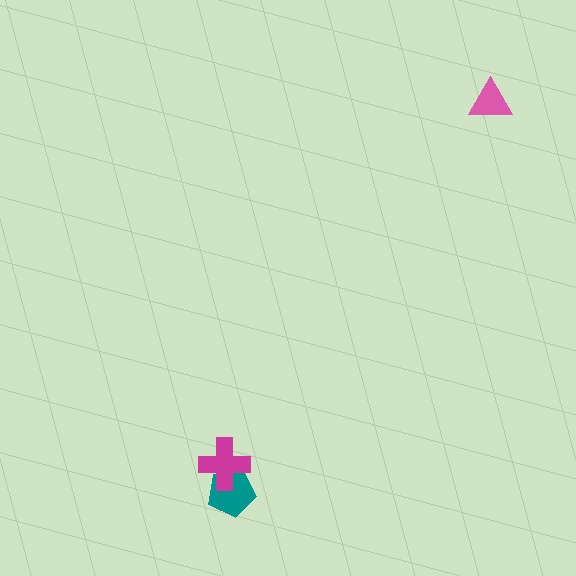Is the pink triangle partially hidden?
No, no other shape covers it.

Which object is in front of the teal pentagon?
The magenta cross is in front of the teal pentagon.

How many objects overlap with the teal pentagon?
1 object overlaps with the teal pentagon.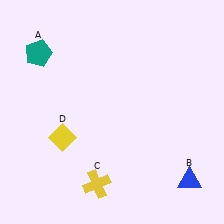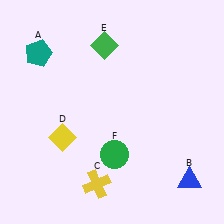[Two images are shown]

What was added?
A green diamond (E), a green circle (F) were added in Image 2.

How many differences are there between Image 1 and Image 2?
There are 2 differences between the two images.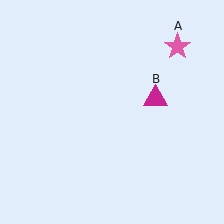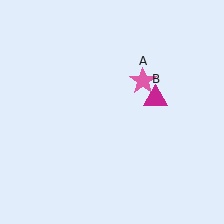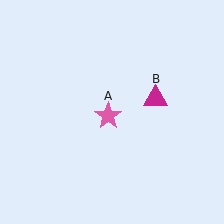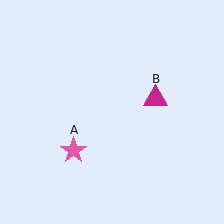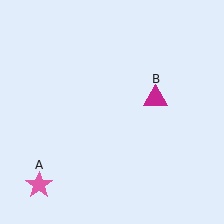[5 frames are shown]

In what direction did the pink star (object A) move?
The pink star (object A) moved down and to the left.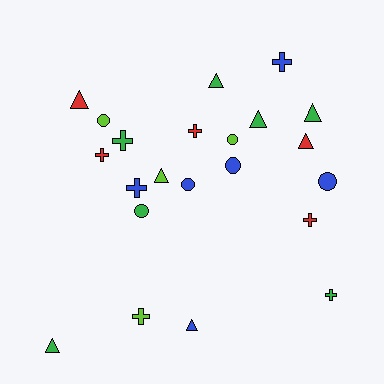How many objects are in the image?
There are 22 objects.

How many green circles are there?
There is 1 green circle.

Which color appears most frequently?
Green, with 7 objects.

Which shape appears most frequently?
Triangle, with 8 objects.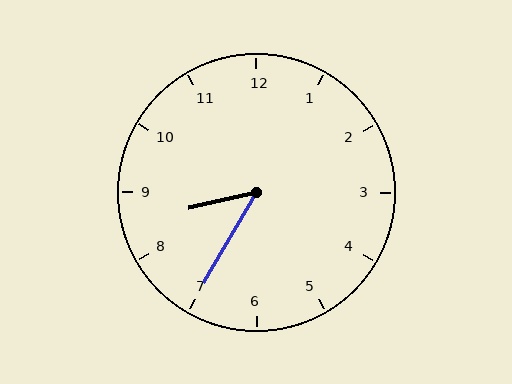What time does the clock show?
8:35.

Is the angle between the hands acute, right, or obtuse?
It is acute.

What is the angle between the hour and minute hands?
Approximately 48 degrees.